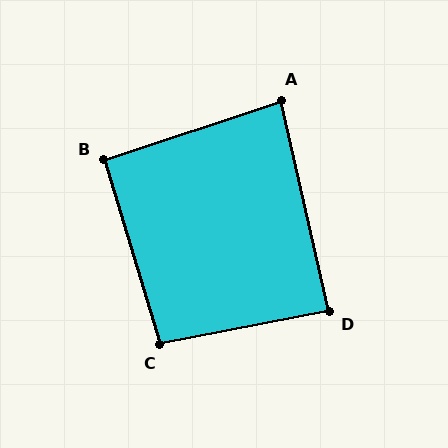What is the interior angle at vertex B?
Approximately 91 degrees (approximately right).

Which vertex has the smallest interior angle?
A, at approximately 84 degrees.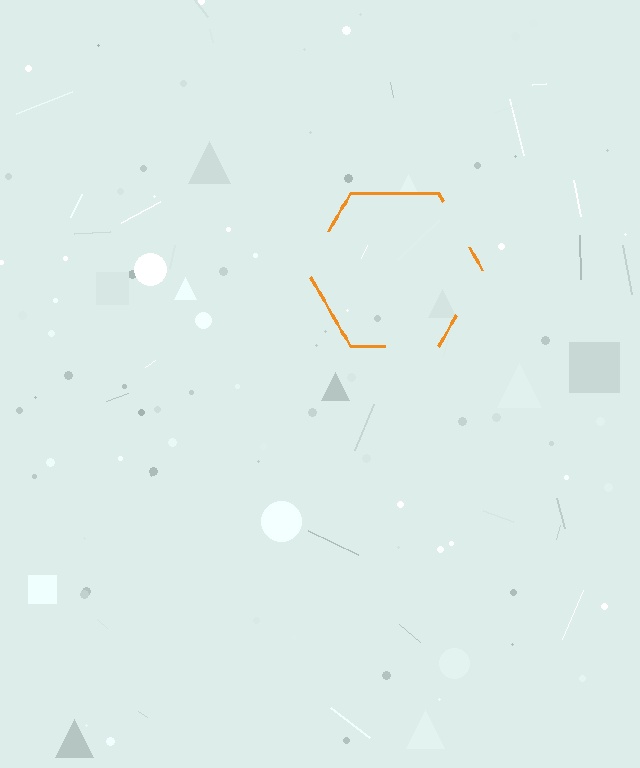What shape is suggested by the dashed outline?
The dashed outline suggests a hexagon.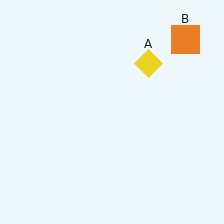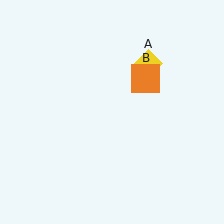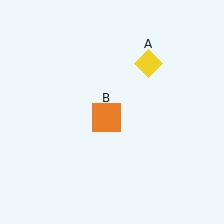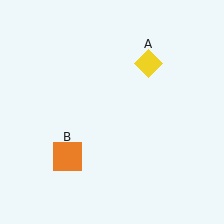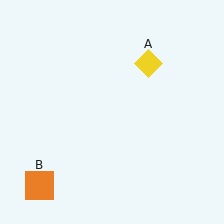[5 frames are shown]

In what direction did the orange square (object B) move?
The orange square (object B) moved down and to the left.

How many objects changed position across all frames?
1 object changed position: orange square (object B).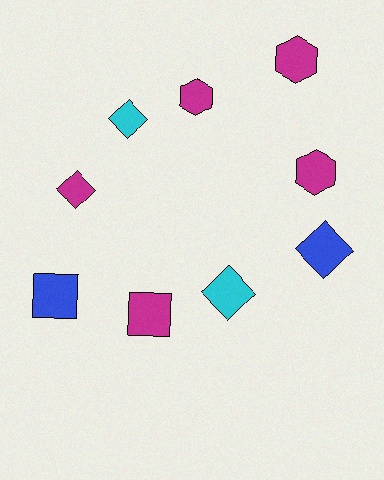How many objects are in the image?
There are 9 objects.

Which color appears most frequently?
Magenta, with 5 objects.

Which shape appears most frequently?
Diamond, with 4 objects.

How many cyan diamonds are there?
There are 2 cyan diamonds.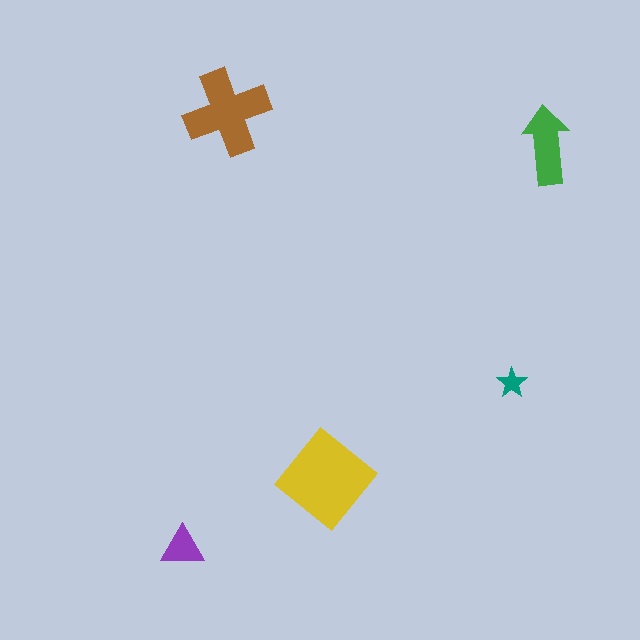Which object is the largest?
The yellow diamond.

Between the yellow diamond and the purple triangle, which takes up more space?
The yellow diamond.